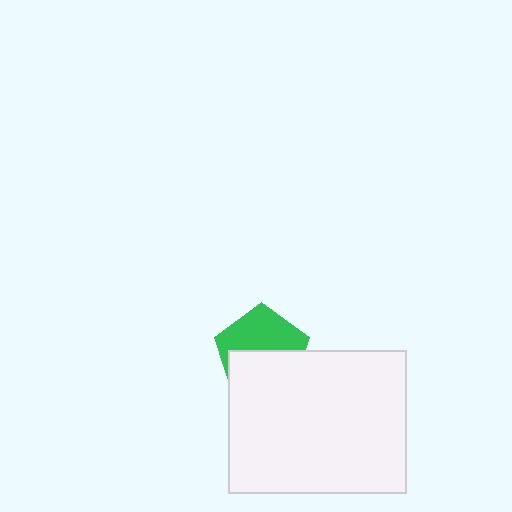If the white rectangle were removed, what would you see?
You would see the complete green pentagon.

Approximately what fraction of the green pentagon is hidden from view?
Roughly 52% of the green pentagon is hidden behind the white rectangle.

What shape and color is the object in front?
The object in front is a white rectangle.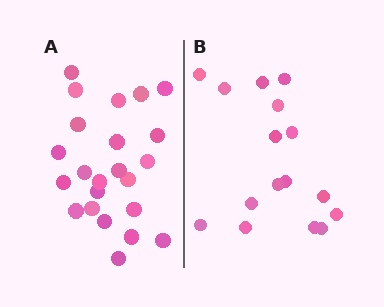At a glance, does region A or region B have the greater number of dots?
Region A (the left region) has more dots.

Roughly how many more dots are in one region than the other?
Region A has roughly 8 or so more dots than region B.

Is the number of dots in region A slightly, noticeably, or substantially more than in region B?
Region A has noticeably more, but not dramatically so. The ratio is roughly 1.4 to 1.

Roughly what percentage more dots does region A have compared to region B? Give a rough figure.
About 45% more.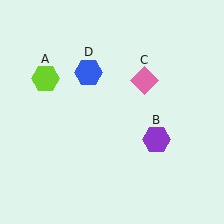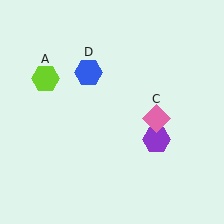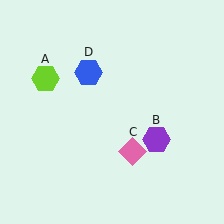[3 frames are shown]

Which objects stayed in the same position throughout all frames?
Lime hexagon (object A) and purple hexagon (object B) and blue hexagon (object D) remained stationary.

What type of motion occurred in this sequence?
The pink diamond (object C) rotated clockwise around the center of the scene.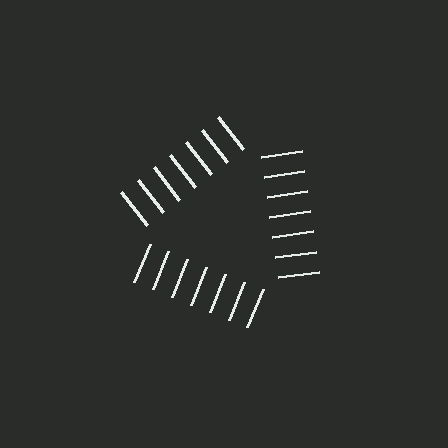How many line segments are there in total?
21 — 7 along each of the 3 edges.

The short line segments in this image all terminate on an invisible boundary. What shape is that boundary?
An illusory triangle — the line segments terminate on its edges but no continuous stroke is drawn.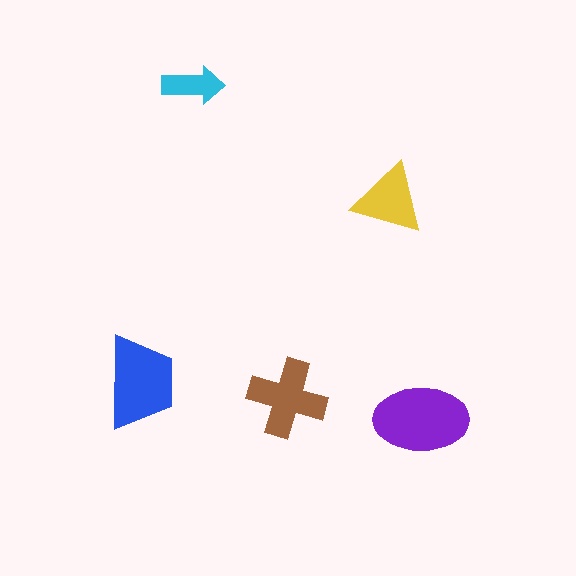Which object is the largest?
The purple ellipse.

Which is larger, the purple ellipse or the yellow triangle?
The purple ellipse.